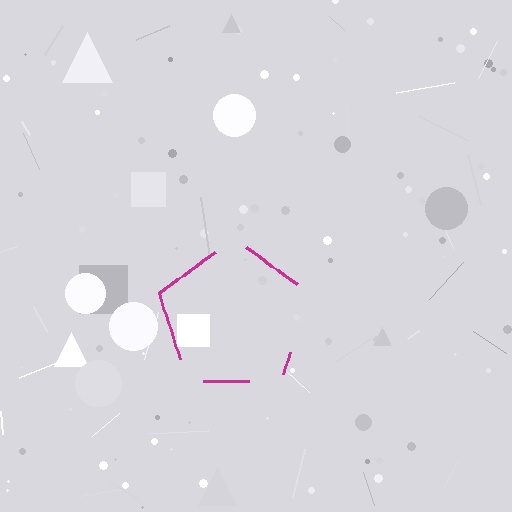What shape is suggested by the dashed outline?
The dashed outline suggests a pentagon.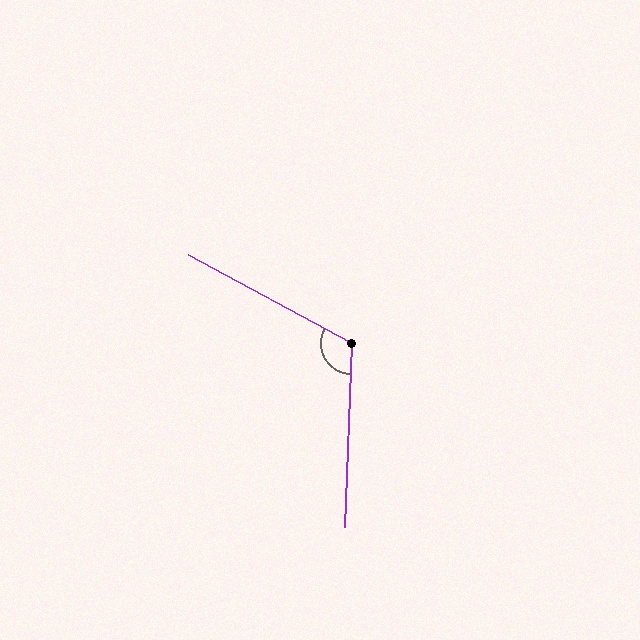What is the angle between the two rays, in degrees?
Approximately 116 degrees.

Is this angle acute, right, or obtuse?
It is obtuse.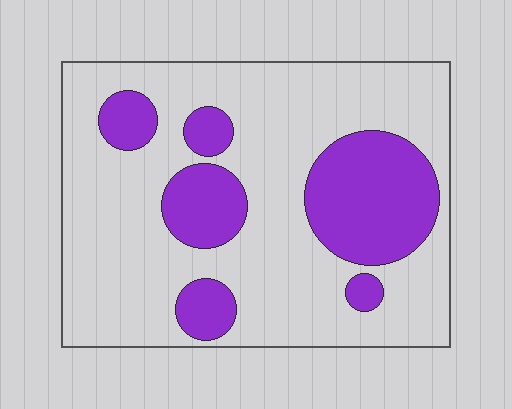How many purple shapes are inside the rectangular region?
6.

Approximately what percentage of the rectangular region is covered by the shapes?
Approximately 25%.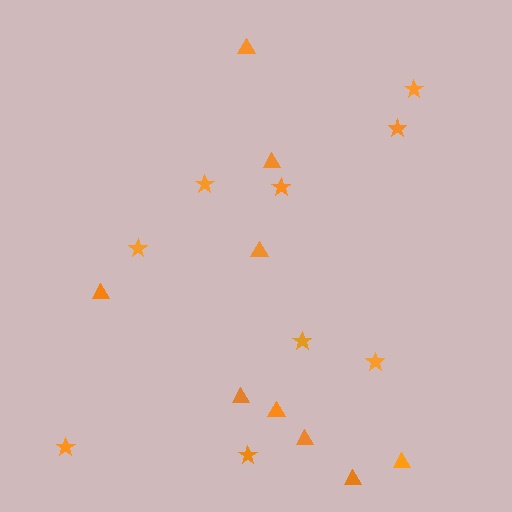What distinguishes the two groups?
There are 2 groups: one group of stars (9) and one group of triangles (9).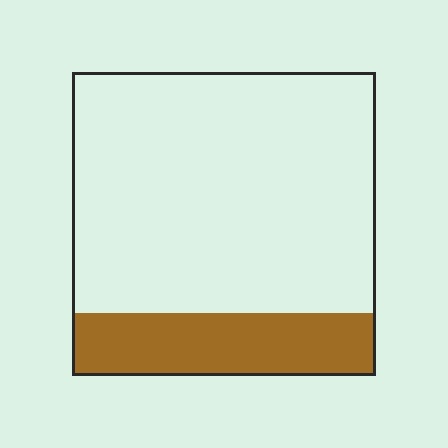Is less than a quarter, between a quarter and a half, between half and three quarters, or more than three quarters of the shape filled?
Less than a quarter.